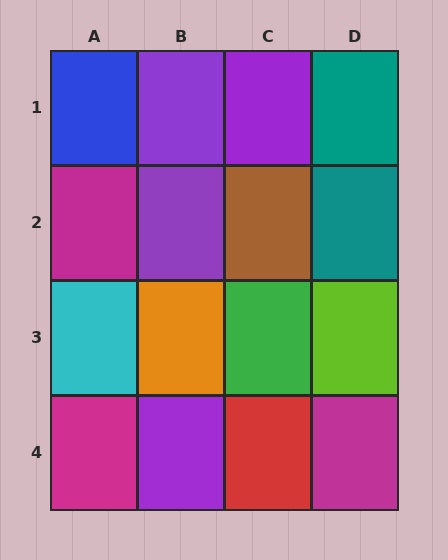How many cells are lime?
1 cell is lime.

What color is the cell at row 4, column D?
Magenta.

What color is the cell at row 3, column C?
Green.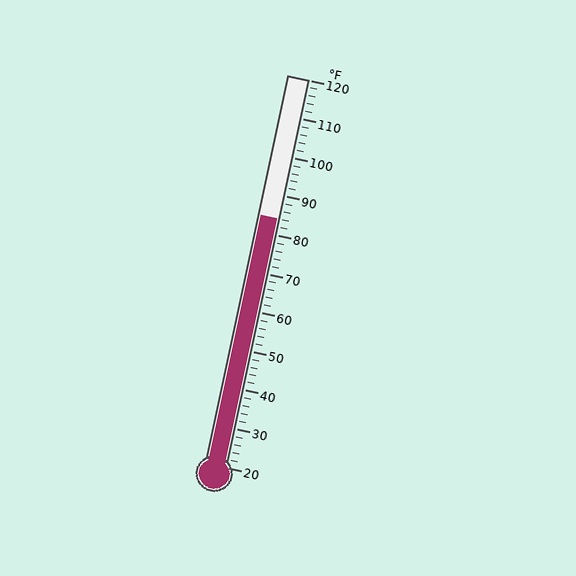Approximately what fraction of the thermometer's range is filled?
The thermometer is filled to approximately 65% of its range.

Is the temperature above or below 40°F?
The temperature is above 40°F.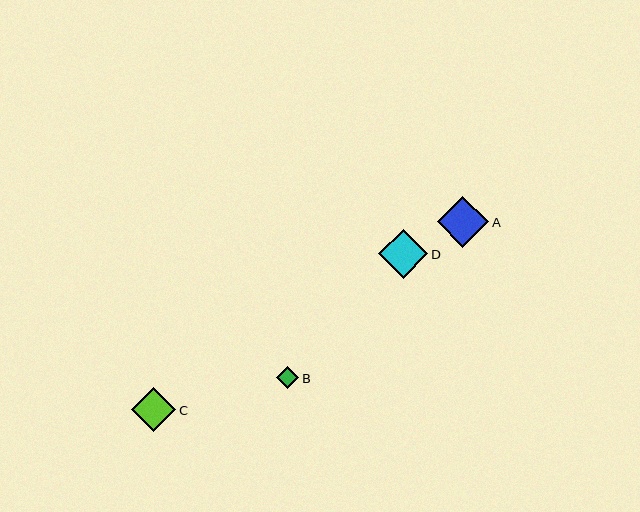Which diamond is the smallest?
Diamond B is the smallest with a size of approximately 22 pixels.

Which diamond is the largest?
Diamond A is the largest with a size of approximately 52 pixels.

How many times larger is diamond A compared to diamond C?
Diamond A is approximately 1.2 times the size of diamond C.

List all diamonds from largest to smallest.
From largest to smallest: A, D, C, B.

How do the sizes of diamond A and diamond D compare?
Diamond A and diamond D are approximately the same size.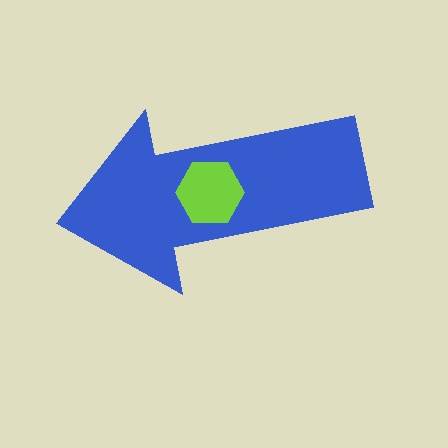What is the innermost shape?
The lime hexagon.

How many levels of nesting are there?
2.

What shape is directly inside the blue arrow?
The lime hexagon.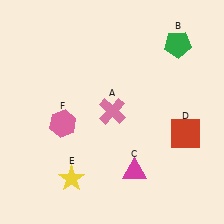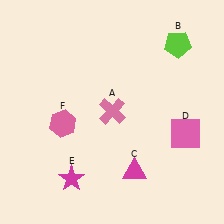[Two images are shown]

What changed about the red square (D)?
In Image 1, D is red. In Image 2, it changed to pink.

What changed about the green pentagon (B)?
In Image 1, B is green. In Image 2, it changed to lime.